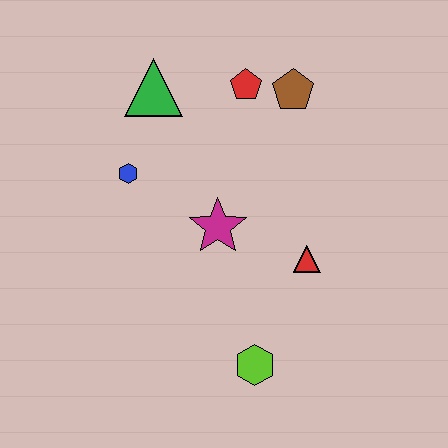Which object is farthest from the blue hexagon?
The lime hexagon is farthest from the blue hexagon.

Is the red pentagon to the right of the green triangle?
Yes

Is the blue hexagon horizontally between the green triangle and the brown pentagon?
No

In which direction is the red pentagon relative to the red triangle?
The red pentagon is above the red triangle.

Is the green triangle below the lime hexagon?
No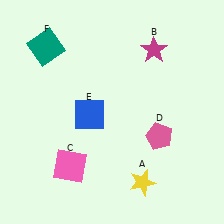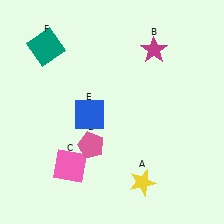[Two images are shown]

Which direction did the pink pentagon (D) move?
The pink pentagon (D) moved left.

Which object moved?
The pink pentagon (D) moved left.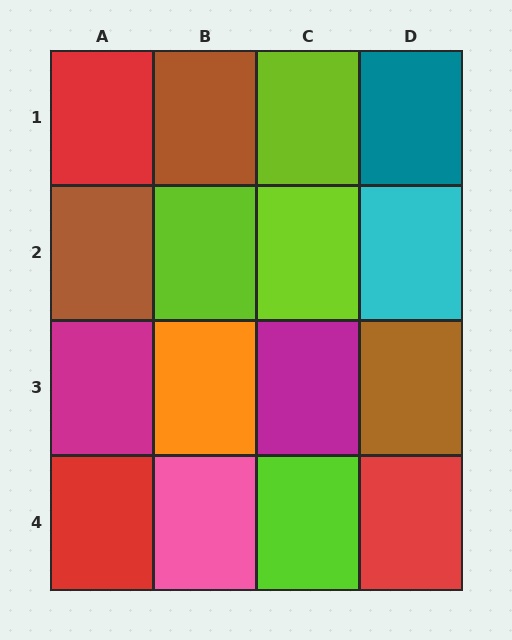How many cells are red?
3 cells are red.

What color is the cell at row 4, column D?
Red.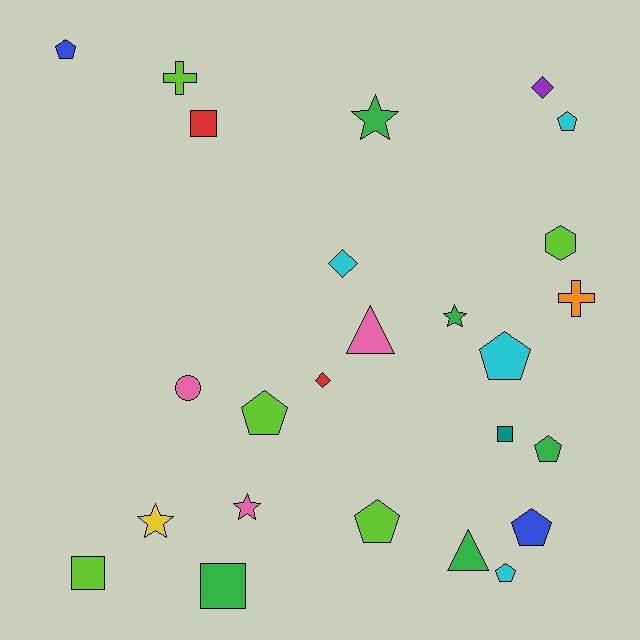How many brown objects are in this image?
There are no brown objects.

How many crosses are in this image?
There are 2 crosses.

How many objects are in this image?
There are 25 objects.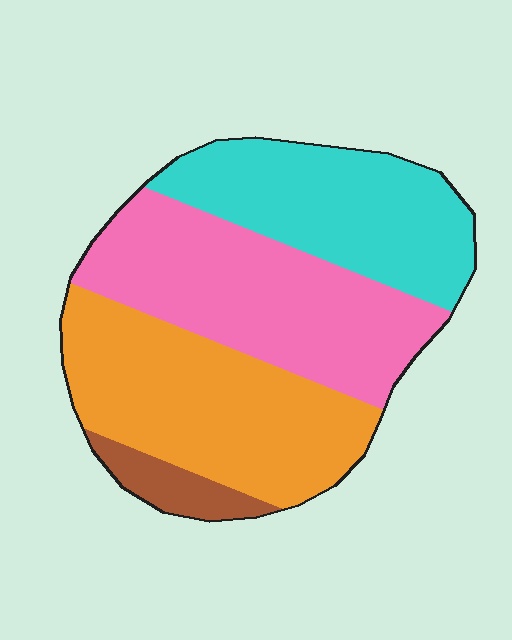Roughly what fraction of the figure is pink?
Pink takes up between a third and a half of the figure.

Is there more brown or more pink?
Pink.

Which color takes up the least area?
Brown, at roughly 5%.